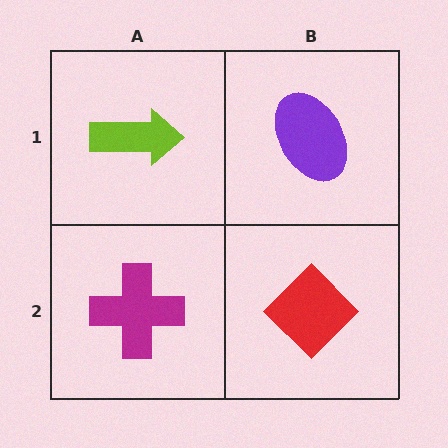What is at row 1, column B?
A purple ellipse.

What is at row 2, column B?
A red diamond.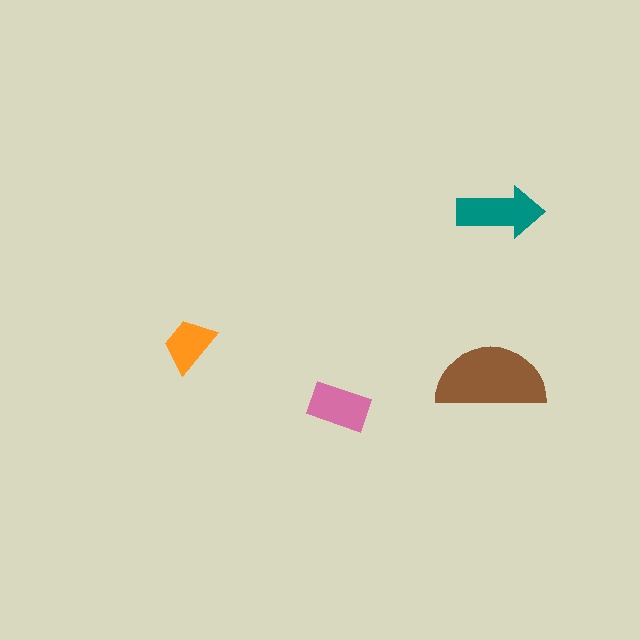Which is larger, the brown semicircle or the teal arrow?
The brown semicircle.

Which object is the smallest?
The orange trapezoid.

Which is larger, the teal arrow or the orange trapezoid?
The teal arrow.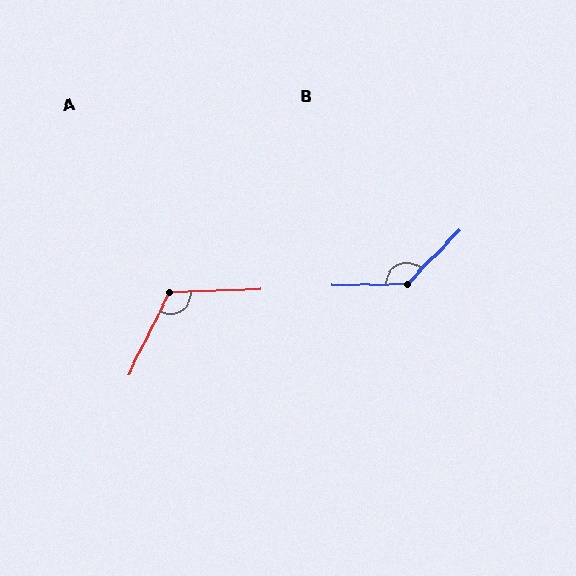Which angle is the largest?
B, at approximately 135 degrees.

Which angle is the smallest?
A, at approximately 119 degrees.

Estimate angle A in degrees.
Approximately 119 degrees.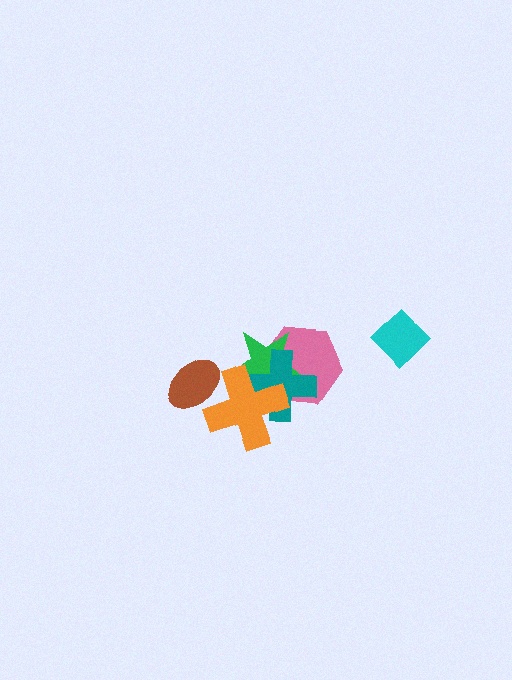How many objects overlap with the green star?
3 objects overlap with the green star.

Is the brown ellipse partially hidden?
Yes, it is partially covered by another shape.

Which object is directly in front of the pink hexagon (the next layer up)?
The green star is directly in front of the pink hexagon.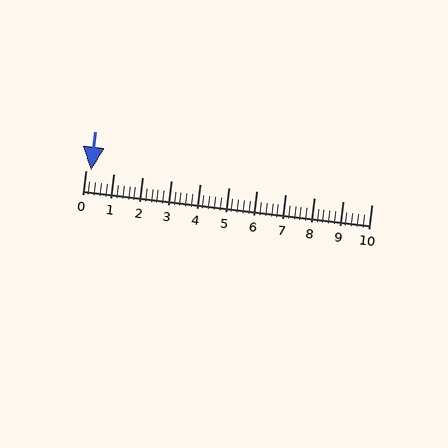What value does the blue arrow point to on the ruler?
The blue arrow points to approximately 0.2.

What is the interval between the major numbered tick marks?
The major tick marks are spaced 1 units apart.